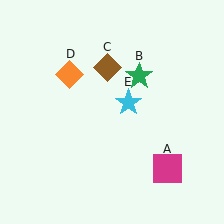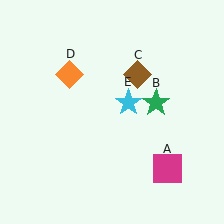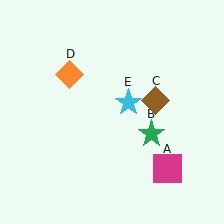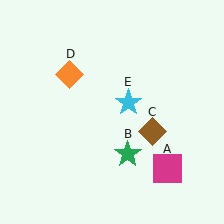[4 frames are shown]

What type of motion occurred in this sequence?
The green star (object B), brown diamond (object C) rotated clockwise around the center of the scene.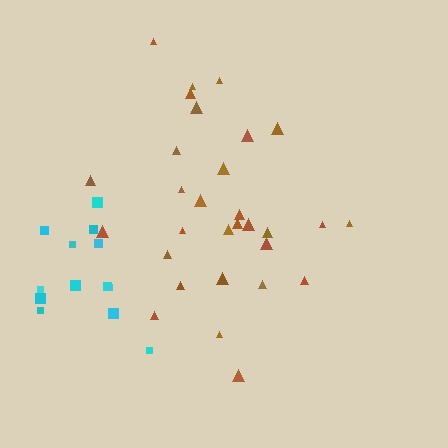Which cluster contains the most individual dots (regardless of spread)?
Brown (30).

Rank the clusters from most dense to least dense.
brown, cyan.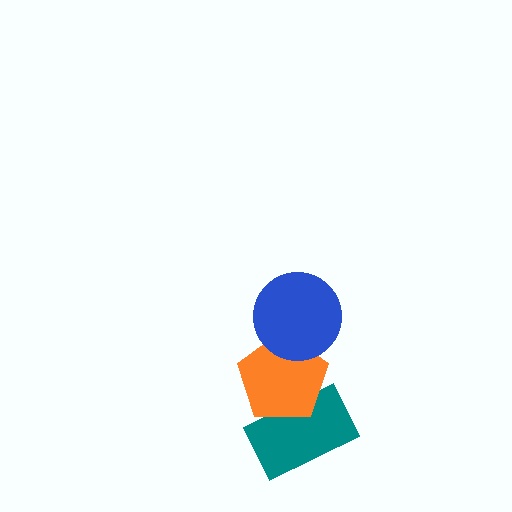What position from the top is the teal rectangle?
The teal rectangle is 3rd from the top.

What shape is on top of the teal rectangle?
The orange pentagon is on top of the teal rectangle.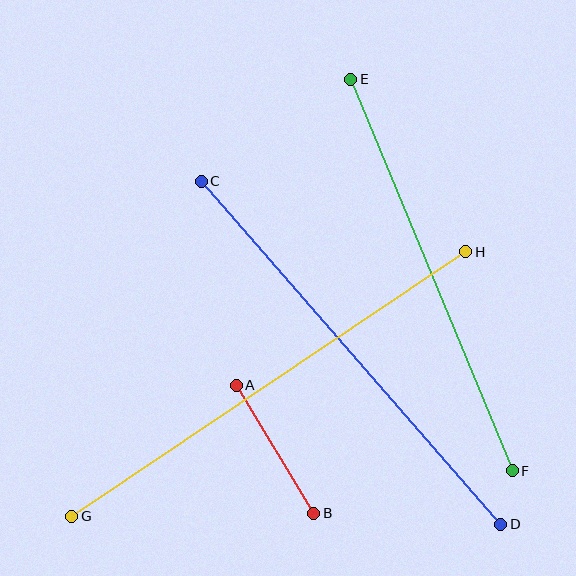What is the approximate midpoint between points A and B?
The midpoint is at approximately (275, 449) pixels.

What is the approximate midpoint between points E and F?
The midpoint is at approximately (432, 275) pixels.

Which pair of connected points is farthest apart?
Points G and H are farthest apart.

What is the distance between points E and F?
The distance is approximately 424 pixels.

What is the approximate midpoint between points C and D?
The midpoint is at approximately (351, 353) pixels.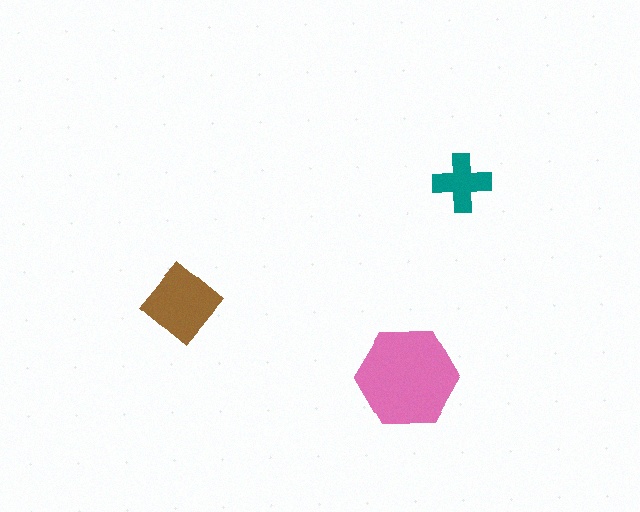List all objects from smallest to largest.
The teal cross, the brown diamond, the pink hexagon.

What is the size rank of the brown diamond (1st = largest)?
2nd.